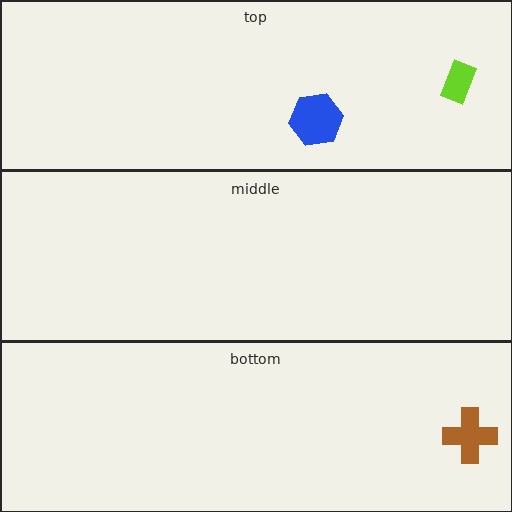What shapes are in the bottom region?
The brown cross.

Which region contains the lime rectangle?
The top region.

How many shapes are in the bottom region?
1.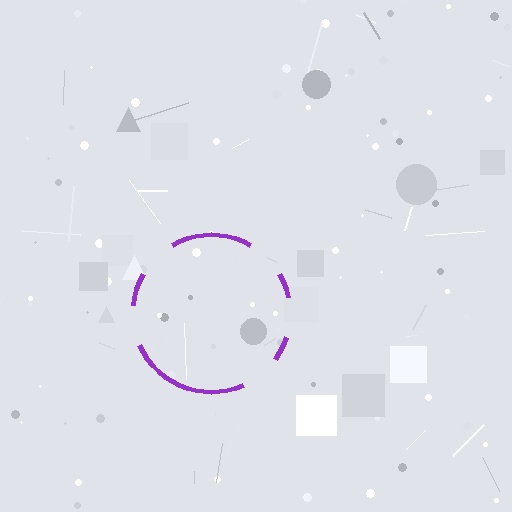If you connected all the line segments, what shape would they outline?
They would outline a circle.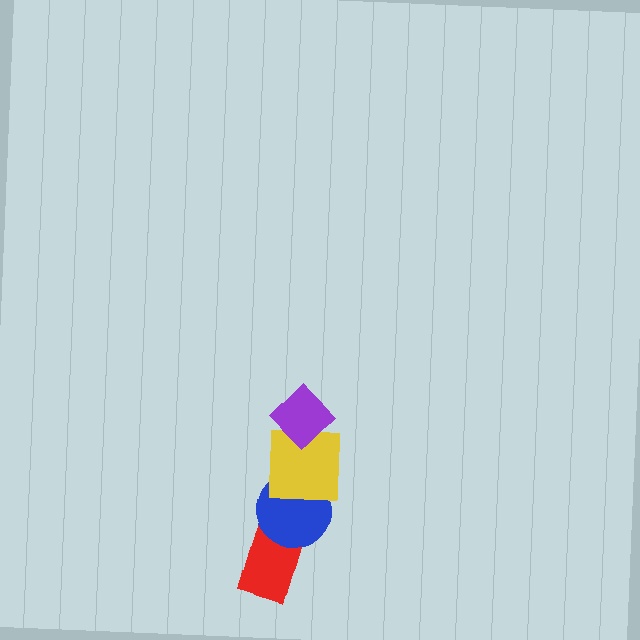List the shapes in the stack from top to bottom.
From top to bottom: the purple diamond, the yellow square, the blue circle, the red rectangle.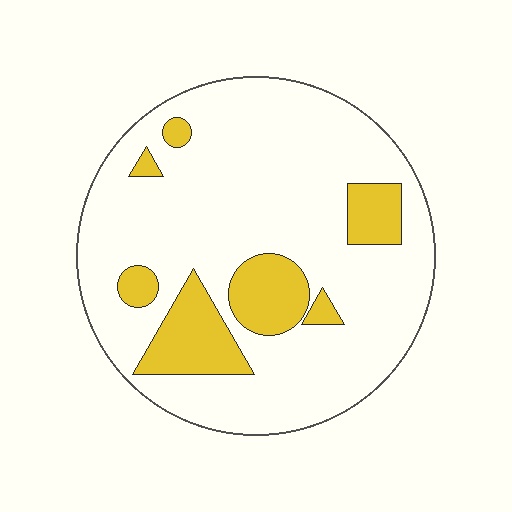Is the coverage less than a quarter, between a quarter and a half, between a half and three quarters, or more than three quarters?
Less than a quarter.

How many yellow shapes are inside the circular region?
7.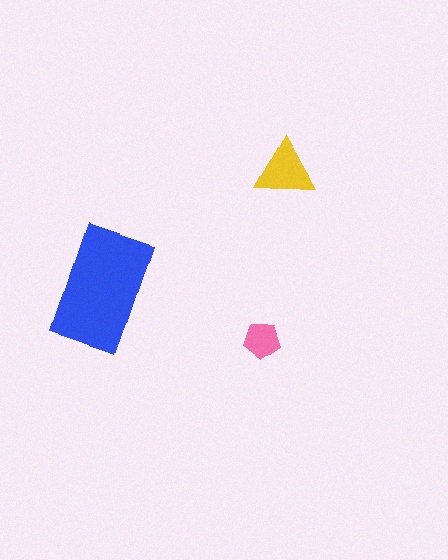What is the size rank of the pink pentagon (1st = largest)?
3rd.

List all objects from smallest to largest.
The pink pentagon, the yellow triangle, the blue rectangle.